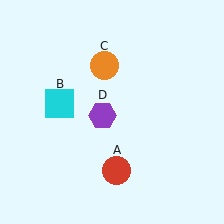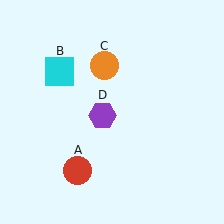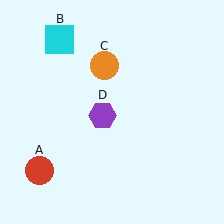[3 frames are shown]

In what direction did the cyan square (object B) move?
The cyan square (object B) moved up.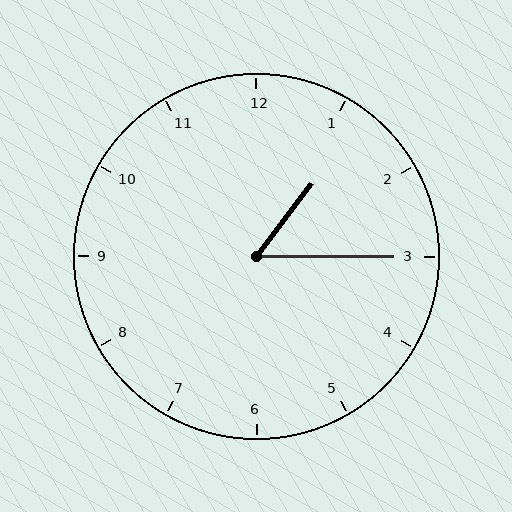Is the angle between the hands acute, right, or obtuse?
It is acute.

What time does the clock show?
1:15.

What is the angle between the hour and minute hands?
Approximately 52 degrees.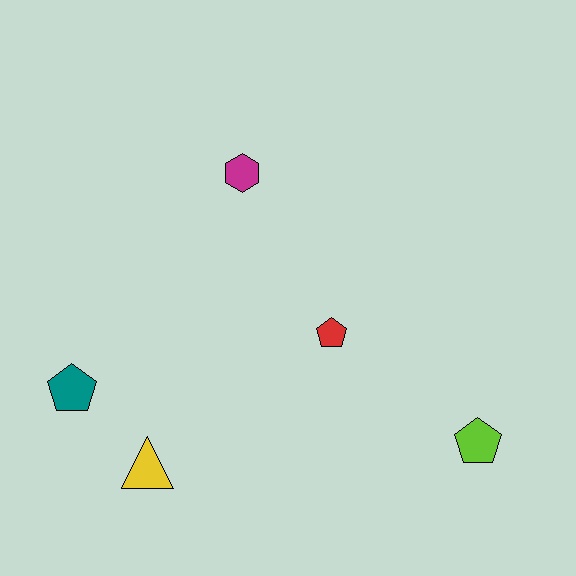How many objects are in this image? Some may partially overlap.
There are 5 objects.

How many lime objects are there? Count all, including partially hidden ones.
There is 1 lime object.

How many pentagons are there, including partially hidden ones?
There are 3 pentagons.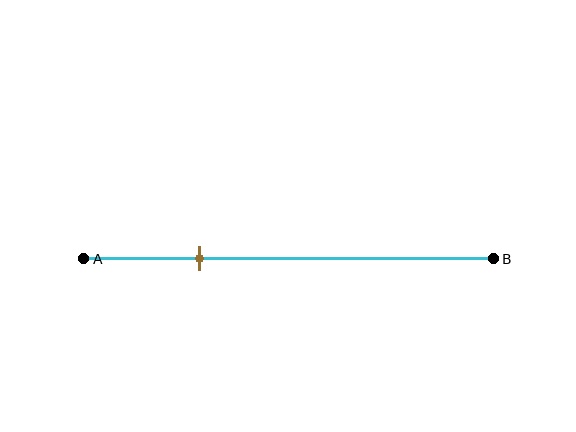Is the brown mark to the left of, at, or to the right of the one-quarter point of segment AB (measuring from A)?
The brown mark is to the right of the one-quarter point of segment AB.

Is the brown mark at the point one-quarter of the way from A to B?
No, the mark is at about 30% from A, not at the 25% one-quarter point.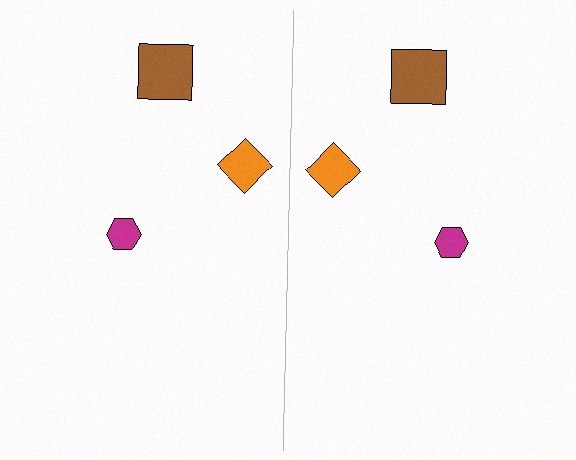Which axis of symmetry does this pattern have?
The pattern has a vertical axis of symmetry running through the center of the image.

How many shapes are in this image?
There are 6 shapes in this image.